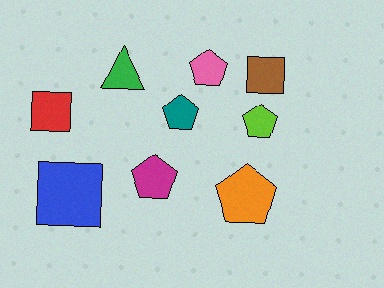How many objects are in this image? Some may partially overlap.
There are 9 objects.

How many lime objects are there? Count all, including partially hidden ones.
There is 1 lime object.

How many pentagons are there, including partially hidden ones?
There are 5 pentagons.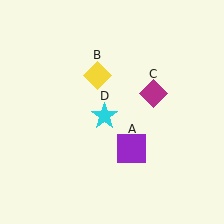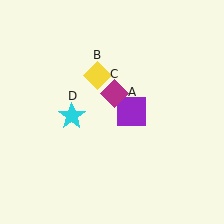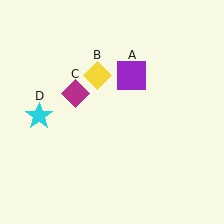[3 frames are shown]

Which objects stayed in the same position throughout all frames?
Yellow diamond (object B) remained stationary.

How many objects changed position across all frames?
3 objects changed position: purple square (object A), magenta diamond (object C), cyan star (object D).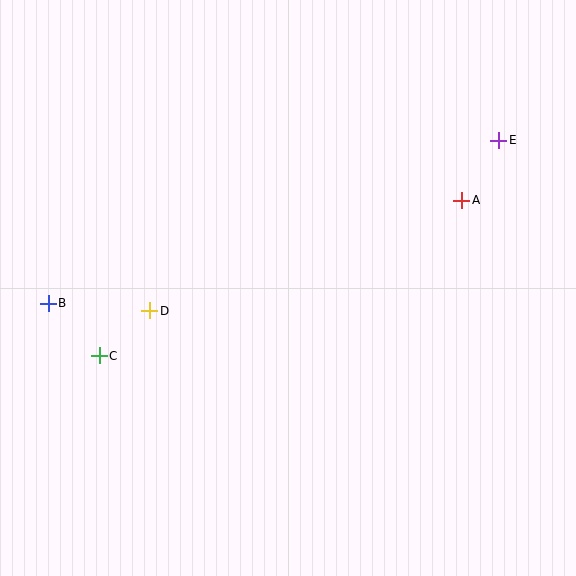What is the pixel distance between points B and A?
The distance between B and A is 426 pixels.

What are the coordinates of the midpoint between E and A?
The midpoint between E and A is at (480, 170).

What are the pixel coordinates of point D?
Point D is at (150, 311).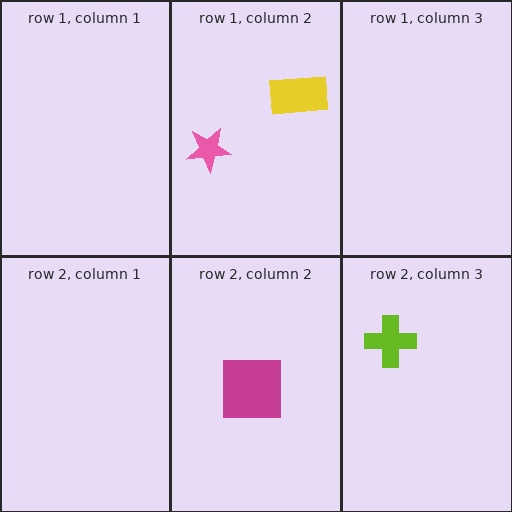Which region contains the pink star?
The row 1, column 2 region.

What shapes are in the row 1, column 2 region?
The pink star, the yellow rectangle.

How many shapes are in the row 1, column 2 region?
2.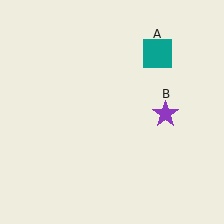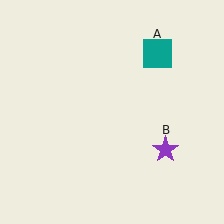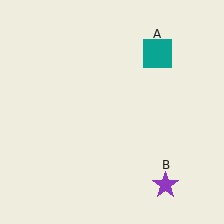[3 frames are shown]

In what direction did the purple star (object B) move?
The purple star (object B) moved down.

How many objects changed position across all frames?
1 object changed position: purple star (object B).